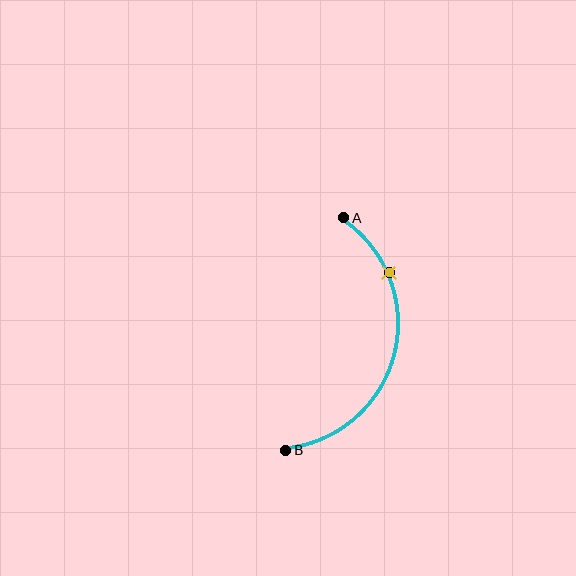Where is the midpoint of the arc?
The arc midpoint is the point on the curve farthest from the straight line joining A and B. It sits to the right of that line.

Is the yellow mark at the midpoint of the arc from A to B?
No. The yellow mark lies on the arc but is closer to endpoint A. The arc midpoint would be at the point on the curve equidistant along the arc from both A and B.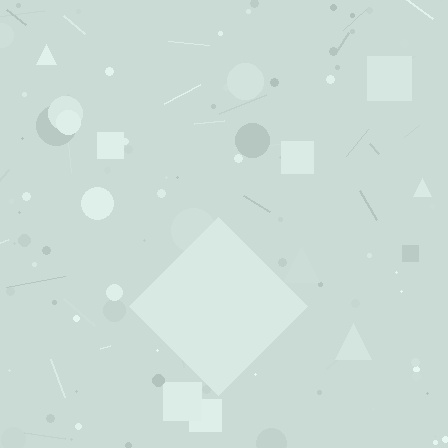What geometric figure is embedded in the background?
A diamond is embedded in the background.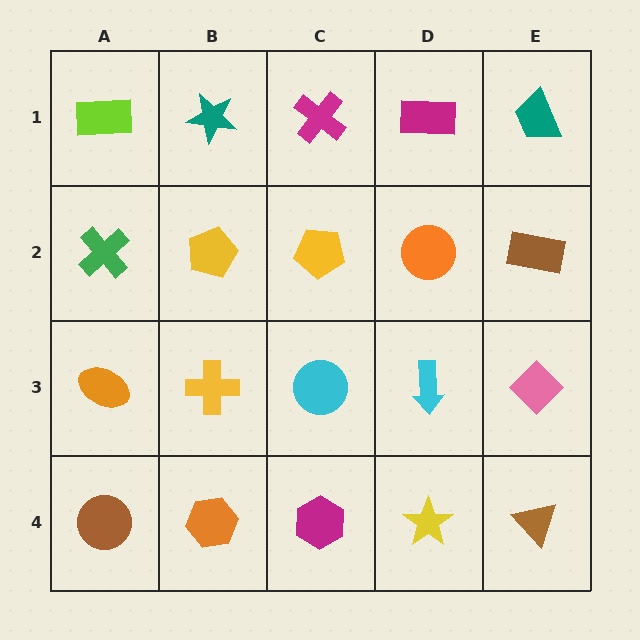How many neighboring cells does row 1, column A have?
2.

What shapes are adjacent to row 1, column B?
A yellow pentagon (row 2, column B), a lime rectangle (row 1, column A), a magenta cross (row 1, column C).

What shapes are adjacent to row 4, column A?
An orange ellipse (row 3, column A), an orange hexagon (row 4, column B).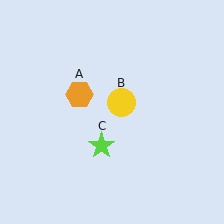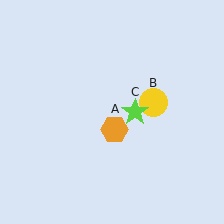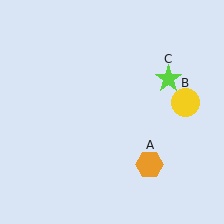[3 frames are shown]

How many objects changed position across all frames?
3 objects changed position: orange hexagon (object A), yellow circle (object B), lime star (object C).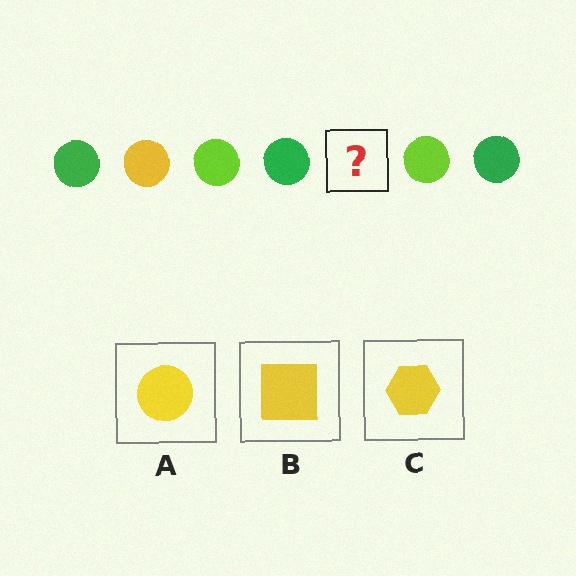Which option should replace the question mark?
Option A.